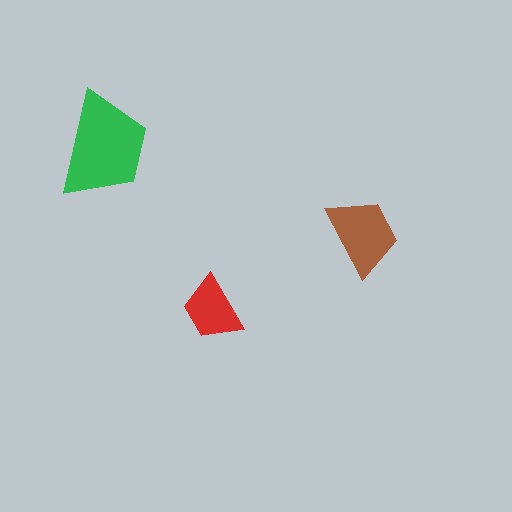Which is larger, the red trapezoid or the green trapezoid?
The green one.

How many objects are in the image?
There are 3 objects in the image.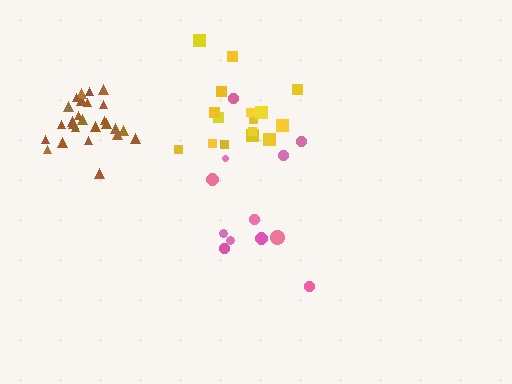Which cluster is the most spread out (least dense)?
Pink.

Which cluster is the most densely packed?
Brown.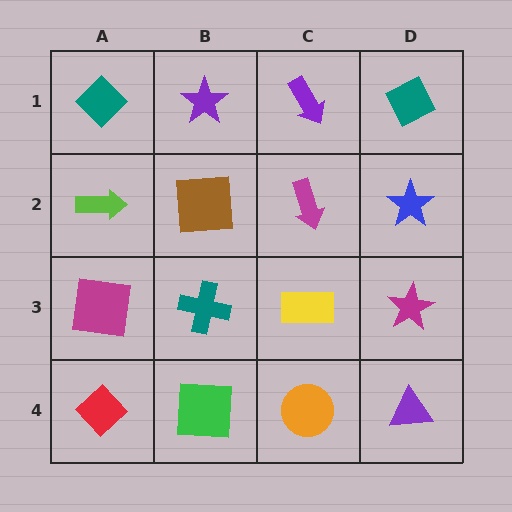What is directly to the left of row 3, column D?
A yellow rectangle.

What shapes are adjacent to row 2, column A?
A teal diamond (row 1, column A), a magenta square (row 3, column A), a brown square (row 2, column B).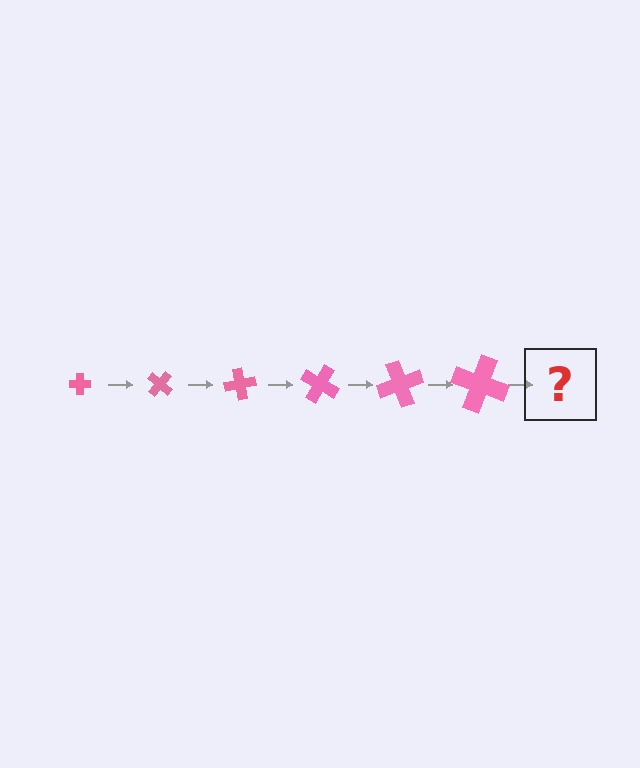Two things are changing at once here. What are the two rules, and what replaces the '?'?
The two rules are that the cross grows larger each step and it rotates 40 degrees each step. The '?' should be a cross, larger than the previous one and rotated 240 degrees from the start.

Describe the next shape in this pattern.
It should be a cross, larger than the previous one and rotated 240 degrees from the start.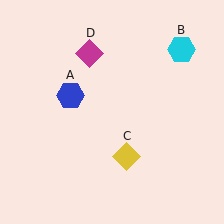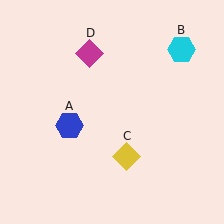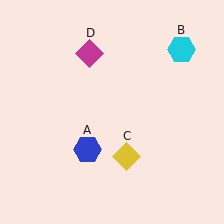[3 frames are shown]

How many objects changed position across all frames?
1 object changed position: blue hexagon (object A).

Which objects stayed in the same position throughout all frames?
Cyan hexagon (object B) and yellow diamond (object C) and magenta diamond (object D) remained stationary.